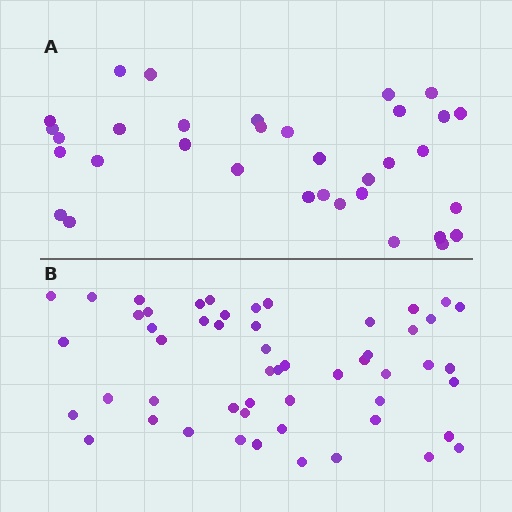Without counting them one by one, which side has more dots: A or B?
Region B (the bottom region) has more dots.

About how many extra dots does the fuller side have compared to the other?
Region B has approximately 20 more dots than region A.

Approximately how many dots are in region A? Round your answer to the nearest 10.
About 30 dots. (The exact count is 34, which rounds to 30.)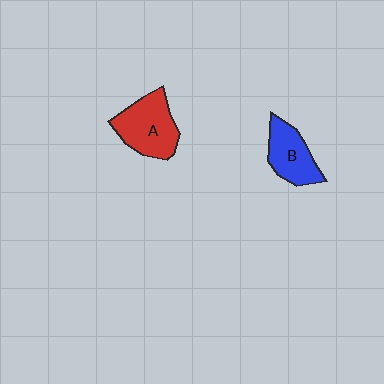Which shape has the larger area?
Shape A (red).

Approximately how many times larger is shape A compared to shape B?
Approximately 1.3 times.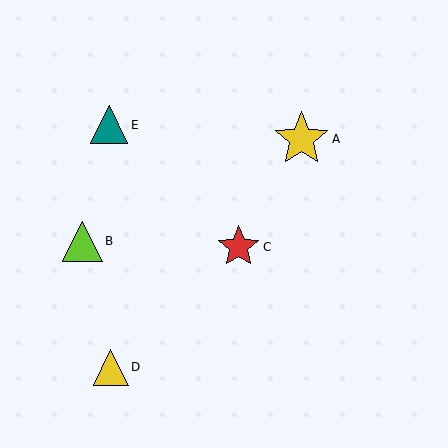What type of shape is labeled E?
Shape E is a teal triangle.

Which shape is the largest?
The yellow star (labeled A) is the largest.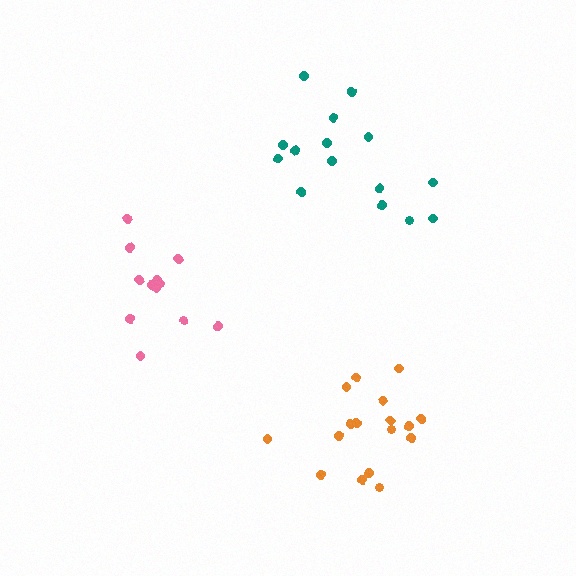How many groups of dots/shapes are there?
There are 3 groups.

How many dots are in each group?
Group 1: 12 dots, Group 2: 17 dots, Group 3: 15 dots (44 total).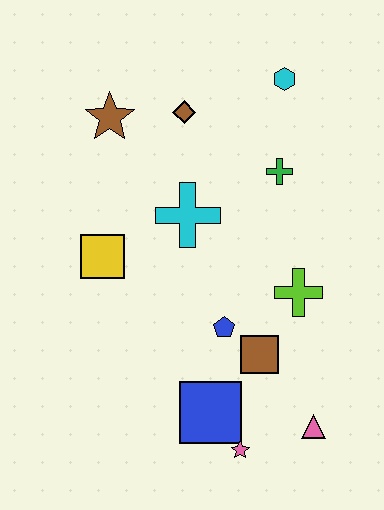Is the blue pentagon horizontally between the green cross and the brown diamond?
Yes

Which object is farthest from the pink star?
The cyan hexagon is farthest from the pink star.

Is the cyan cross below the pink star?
No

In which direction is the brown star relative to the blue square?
The brown star is above the blue square.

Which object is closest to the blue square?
The pink star is closest to the blue square.